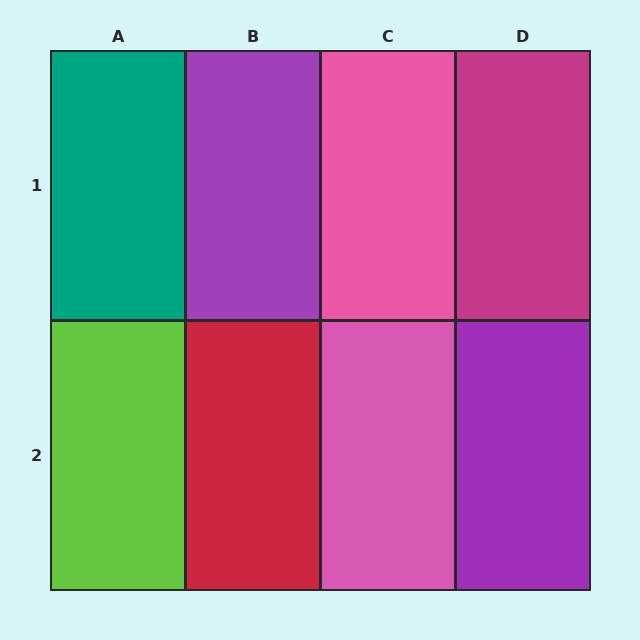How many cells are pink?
2 cells are pink.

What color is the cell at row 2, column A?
Lime.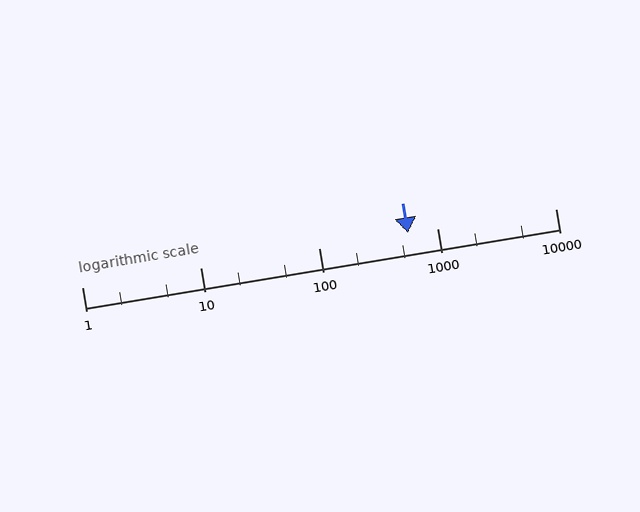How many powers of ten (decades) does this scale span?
The scale spans 4 decades, from 1 to 10000.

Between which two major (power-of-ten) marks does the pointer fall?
The pointer is between 100 and 1000.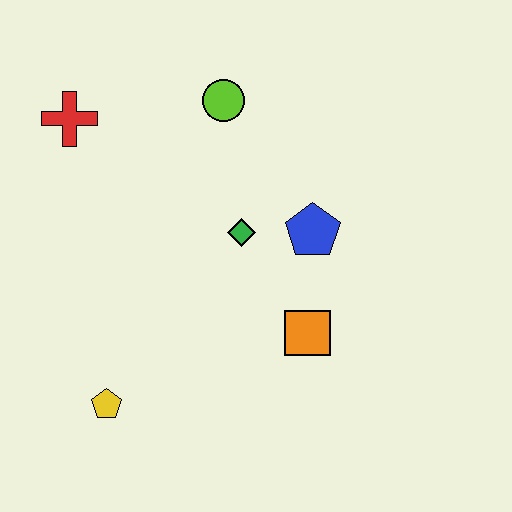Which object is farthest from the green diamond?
The yellow pentagon is farthest from the green diamond.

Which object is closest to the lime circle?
The green diamond is closest to the lime circle.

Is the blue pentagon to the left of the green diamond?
No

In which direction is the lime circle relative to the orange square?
The lime circle is above the orange square.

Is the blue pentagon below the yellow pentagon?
No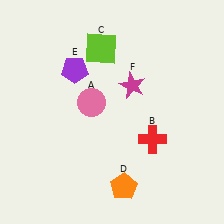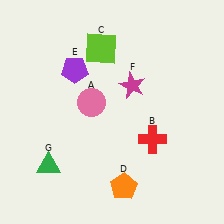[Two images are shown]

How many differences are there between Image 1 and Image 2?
There is 1 difference between the two images.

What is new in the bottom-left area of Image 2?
A green triangle (G) was added in the bottom-left area of Image 2.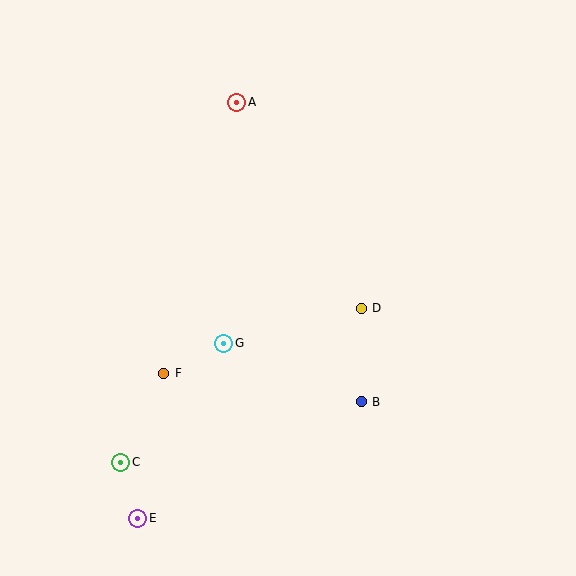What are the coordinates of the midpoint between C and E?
The midpoint between C and E is at (129, 490).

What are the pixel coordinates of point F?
Point F is at (164, 373).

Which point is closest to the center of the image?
Point D at (361, 308) is closest to the center.